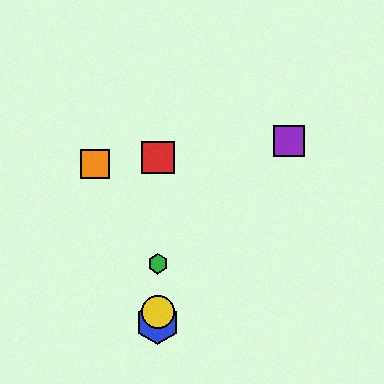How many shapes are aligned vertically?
4 shapes (the red square, the blue hexagon, the green hexagon, the yellow circle) are aligned vertically.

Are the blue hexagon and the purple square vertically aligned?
No, the blue hexagon is at x≈158 and the purple square is at x≈289.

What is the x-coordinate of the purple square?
The purple square is at x≈289.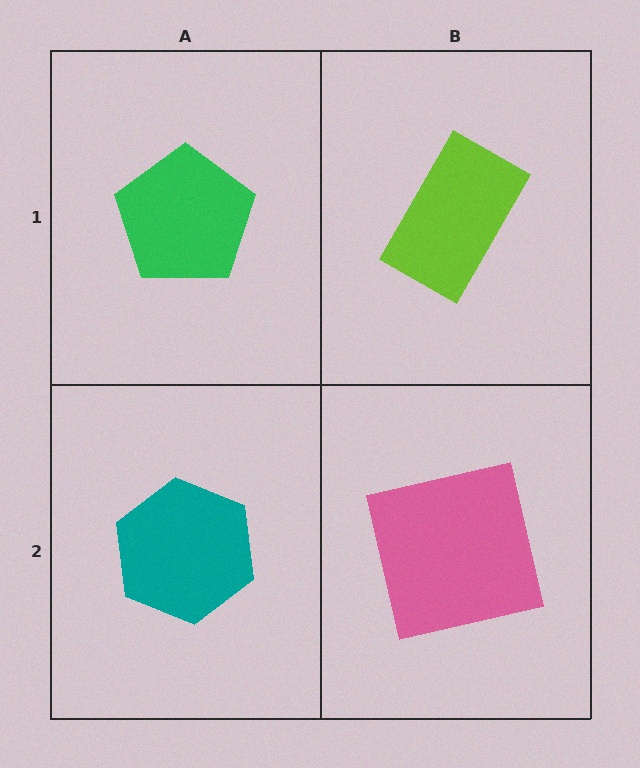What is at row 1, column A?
A green pentagon.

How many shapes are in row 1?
2 shapes.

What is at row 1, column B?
A lime rectangle.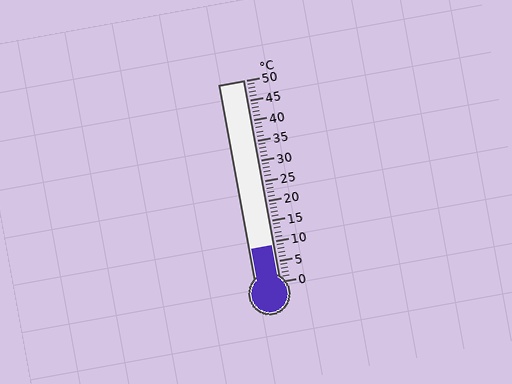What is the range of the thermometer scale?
The thermometer scale ranges from 0°C to 50°C.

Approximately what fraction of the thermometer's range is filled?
The thermometer is filled to approximately 20% of its range.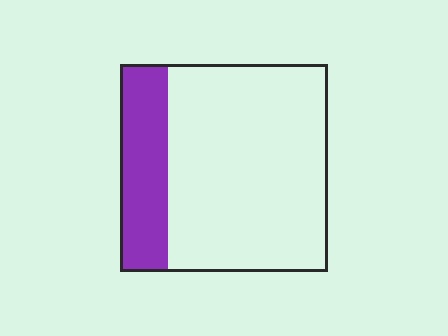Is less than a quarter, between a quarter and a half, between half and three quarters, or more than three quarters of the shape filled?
Less than a quarter.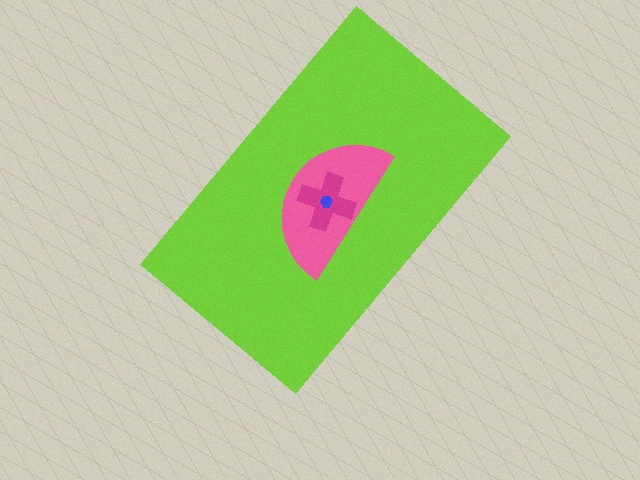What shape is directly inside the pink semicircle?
The magenta cross.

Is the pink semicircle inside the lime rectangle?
Yes.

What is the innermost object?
The blue hexagon.